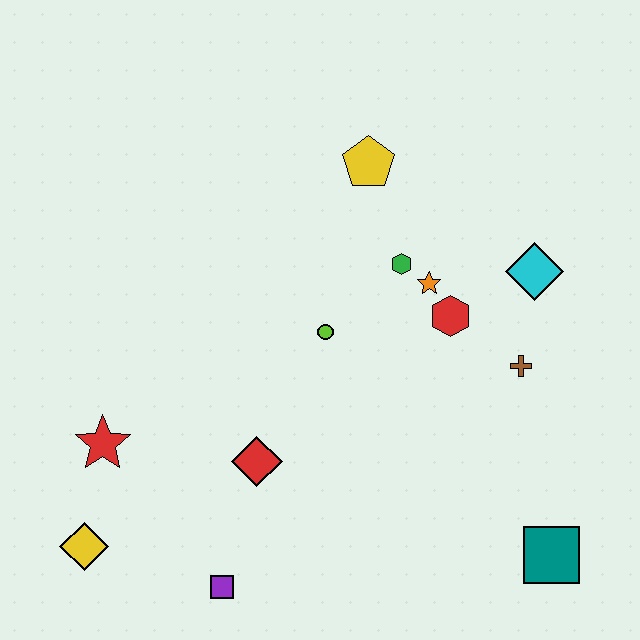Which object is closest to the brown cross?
The red hexagon is closest to the brown cross.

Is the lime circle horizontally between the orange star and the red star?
Yes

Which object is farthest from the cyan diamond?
The yellow diamond is farthest from the cyan diamond.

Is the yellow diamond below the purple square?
No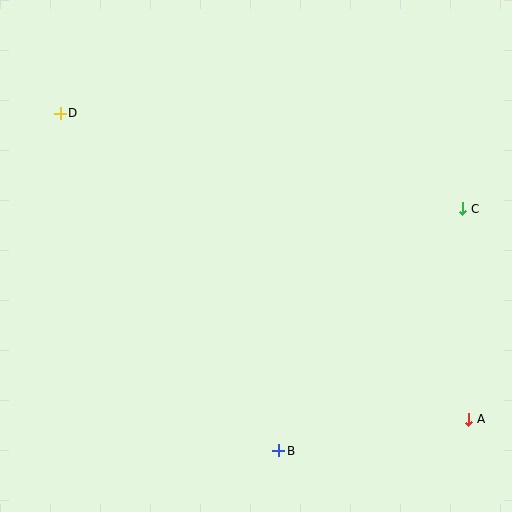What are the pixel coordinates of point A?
Point A is at (469, 419).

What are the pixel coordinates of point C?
Point C is at (463, 209).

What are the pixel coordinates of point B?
Point B is at (279, 451).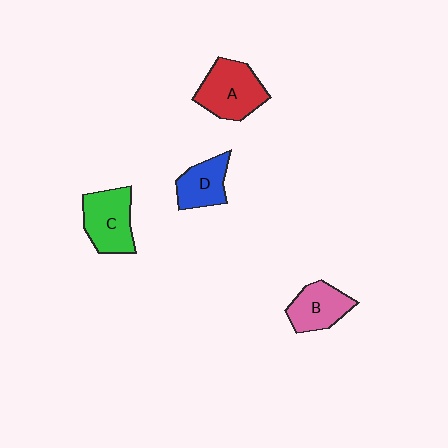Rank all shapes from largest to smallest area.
From largest to smallest: A (red), C (green), B (pink), D (blue).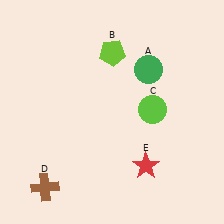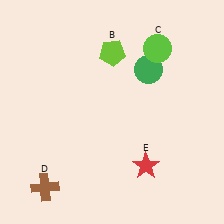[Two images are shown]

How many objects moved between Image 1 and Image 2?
1 object moved between the two images.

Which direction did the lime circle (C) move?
The lime circle (C) moved up.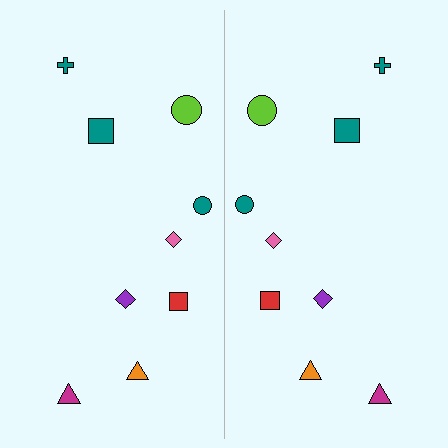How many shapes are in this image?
There are 18 shapes in this image.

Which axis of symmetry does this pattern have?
The pattern has a vertical axis of symmetry running through the center of the image.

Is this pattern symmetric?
Yes, this pattern has bilateral (reflection) symmetry.